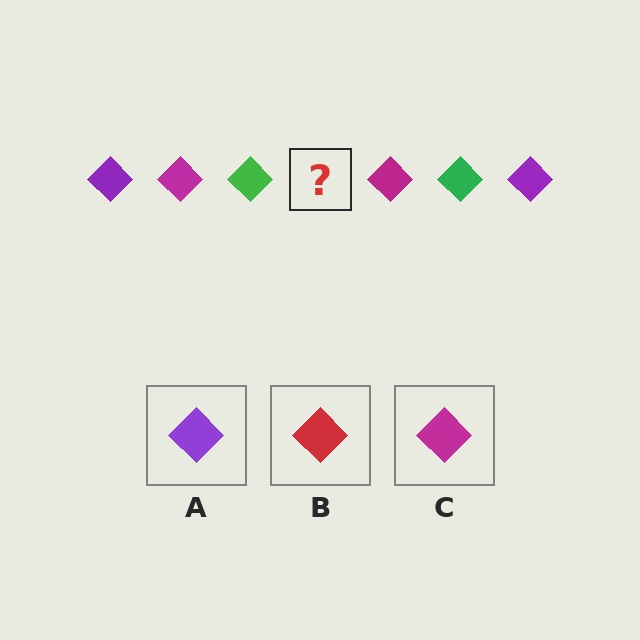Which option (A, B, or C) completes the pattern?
A.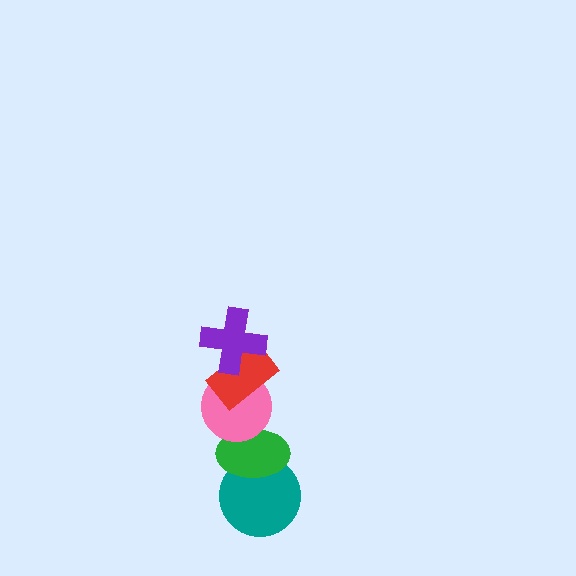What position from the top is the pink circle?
The pink circle is 3rd from the top.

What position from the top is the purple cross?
The purple cross is 1st from the top.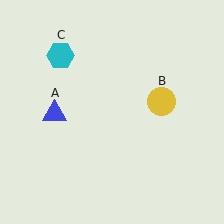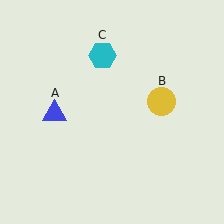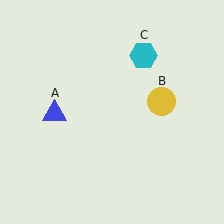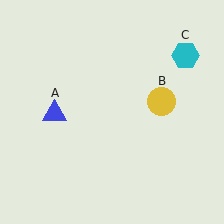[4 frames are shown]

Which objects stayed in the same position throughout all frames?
Blue triangle (object A) and yellow circle (object B) remained stationary.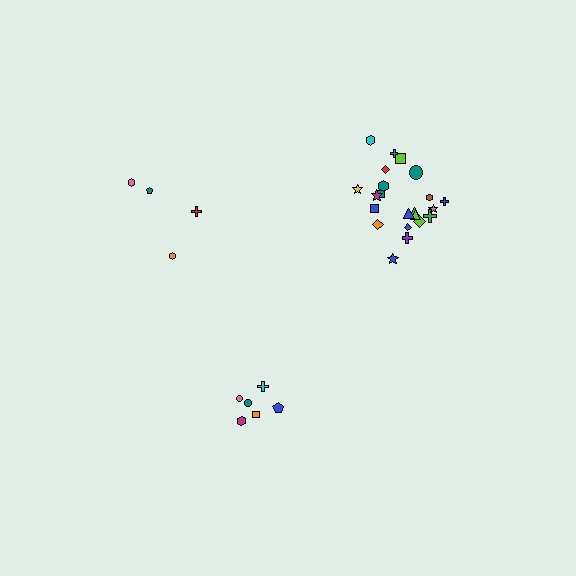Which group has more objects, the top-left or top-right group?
The top-right group.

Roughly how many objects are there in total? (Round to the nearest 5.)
Roughly 30 objects in total.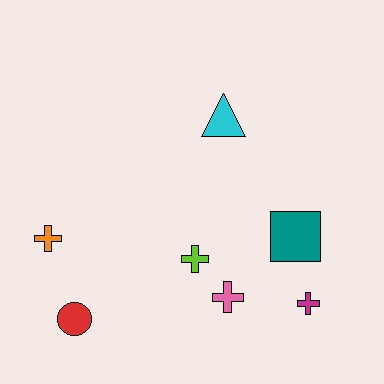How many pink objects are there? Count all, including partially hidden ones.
There is 1 pink object.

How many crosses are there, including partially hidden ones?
There are 4 crosses.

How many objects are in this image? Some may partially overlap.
There are 7 objects.